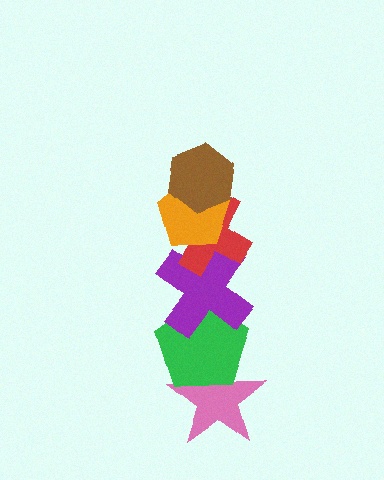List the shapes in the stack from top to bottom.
From top to bottom: the brown hexagon, the orange pentagon, the red cross, the purple cross, the green pentagon, the pink star.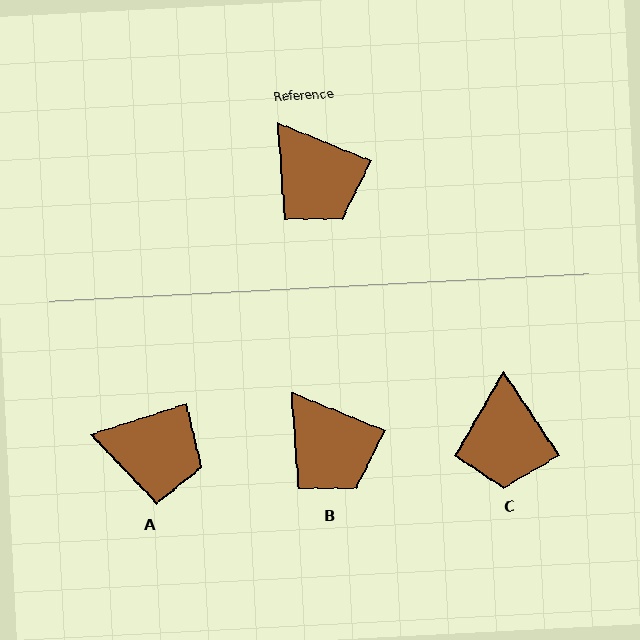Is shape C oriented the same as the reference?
No, it is off by about 34 degrees.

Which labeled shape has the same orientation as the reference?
B.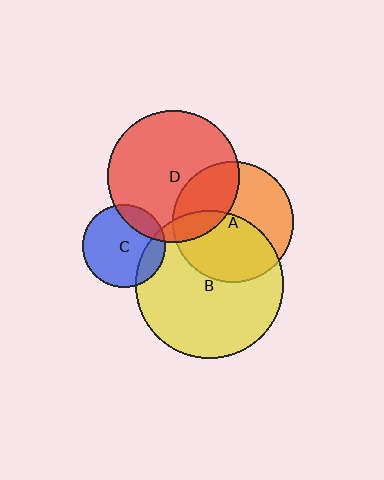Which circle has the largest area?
Circle B (yellow).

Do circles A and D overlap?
Yes.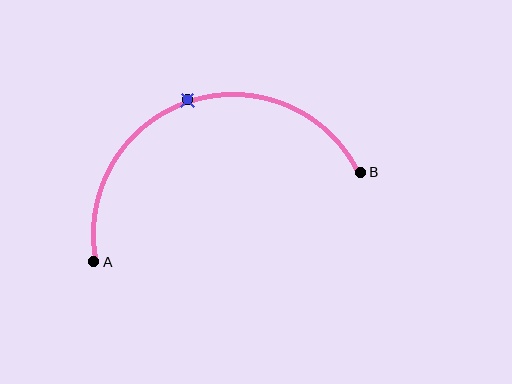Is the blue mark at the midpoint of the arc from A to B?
Yes. The blue mark lies on the arc at equal arc-length from both A and B — it is the arc midpoint.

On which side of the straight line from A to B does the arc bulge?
The arc bulges above the straight line connecting A and B.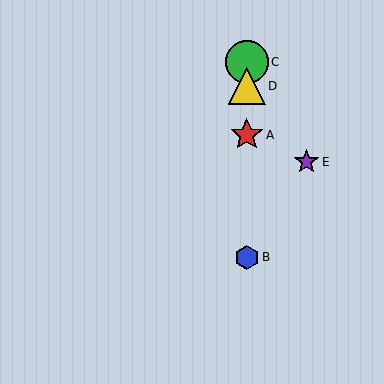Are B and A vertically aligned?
Yes, both are at x≈247.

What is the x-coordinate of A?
Object A is at x≈247.